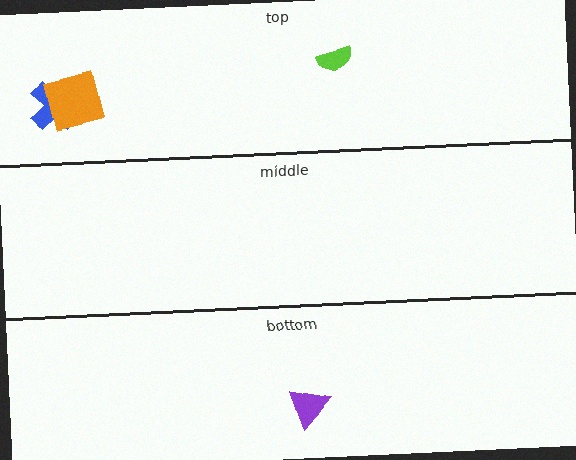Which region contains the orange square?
The top region.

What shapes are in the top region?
The lime semicircle, the blue cross, the orange square.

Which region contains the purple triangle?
The bottom region.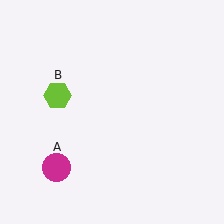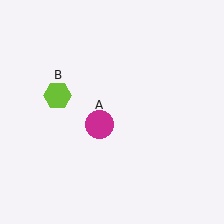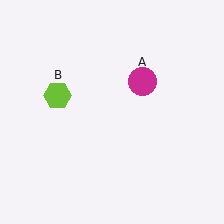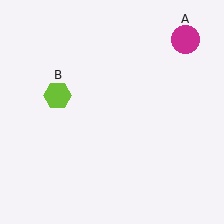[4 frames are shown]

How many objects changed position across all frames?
1 object changed position: magenta circle (object A).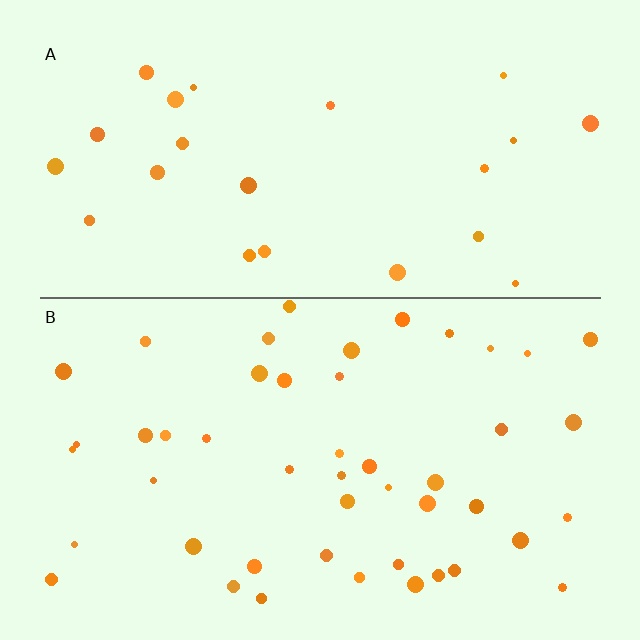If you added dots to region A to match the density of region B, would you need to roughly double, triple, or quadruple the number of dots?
Approximately double.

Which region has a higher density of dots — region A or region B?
B (the bottom).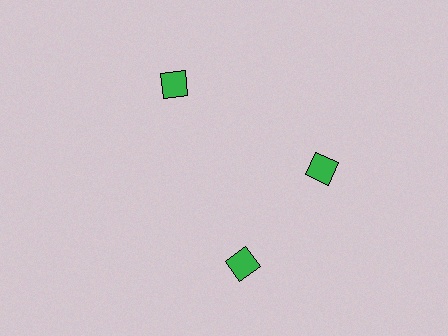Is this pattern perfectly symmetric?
No. The 3 green diamonds are arranged in a ring, but one element near the 7 o'clock position is rotated out of alignment along the ring, breaking the 3-fold rotational symmetry.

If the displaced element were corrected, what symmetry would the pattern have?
It would have 3-fold rotational symmetry — the pattern would map onto itself every 120 degrees.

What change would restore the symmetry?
The symmetry would be restored by rotating it back into even spacing with its neighbors so that all 3 diamonds sit at equal angles and equal distance from the center.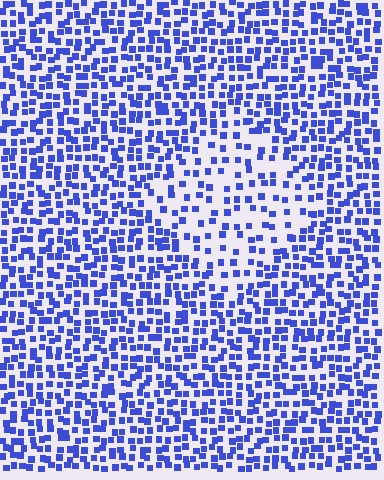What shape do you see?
I see a diamond.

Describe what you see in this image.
The image contains small blue elements arranged at two different densities. A diamond-shaped region is visible where the elements are less densely packed than the surrounding area.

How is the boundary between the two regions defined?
The boundary is defined by a change in element density (approximately 2.0x ratio). All elements are the same color, size, and shape.